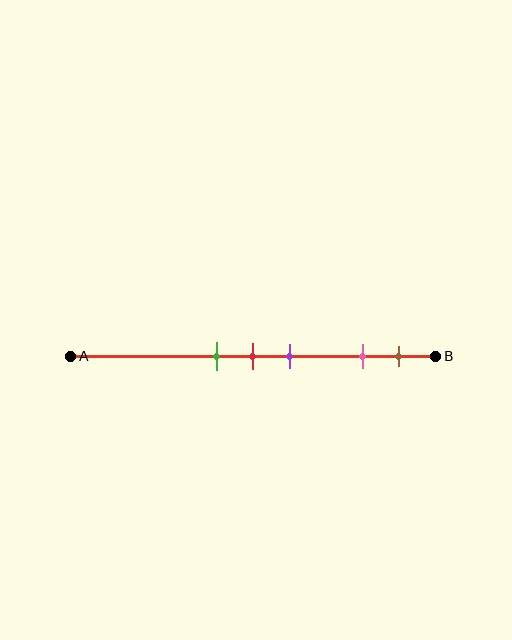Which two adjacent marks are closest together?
The green and red marks are the closest adjacent pair.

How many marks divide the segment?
There are 5 marks dividing the segment.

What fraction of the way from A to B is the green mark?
The green mark is approximately 40% (0.4) of the way from A to B.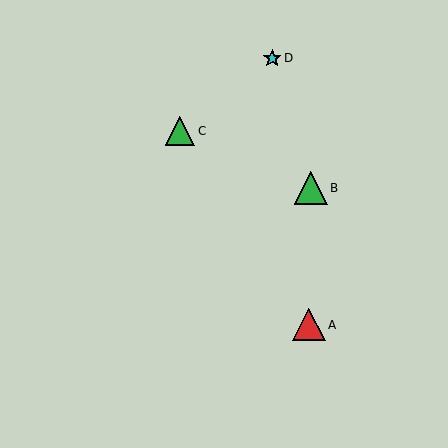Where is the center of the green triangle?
The center of the green triangle is at (180, 131).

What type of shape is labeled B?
Shape B is a green triangle.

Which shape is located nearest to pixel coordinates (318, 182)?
The green triangle (labeled B) at (311, 188) is nearest to that location.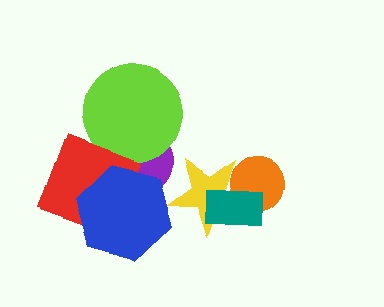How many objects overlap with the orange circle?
2 objects overlap with the orange circle.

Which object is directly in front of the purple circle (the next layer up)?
The lime circle is directly in front of the purple circle.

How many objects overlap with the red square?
2 objects overlap with the red square.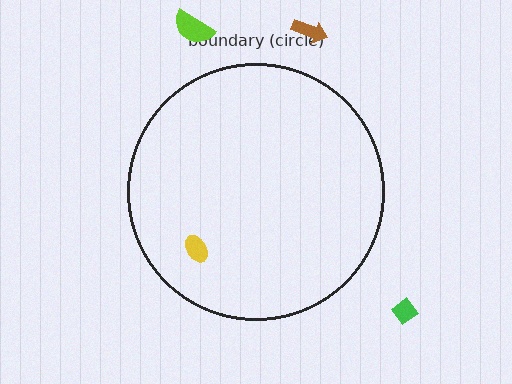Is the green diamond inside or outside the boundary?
Outside.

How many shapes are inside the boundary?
1 inside, 3 outside.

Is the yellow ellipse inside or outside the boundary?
Inside.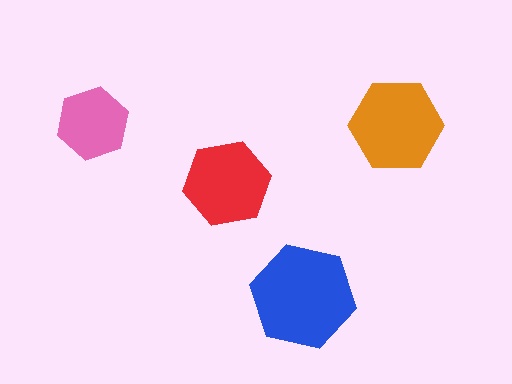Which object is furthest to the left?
The pink hexagon is leftmost.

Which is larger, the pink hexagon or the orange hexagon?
The orange one.